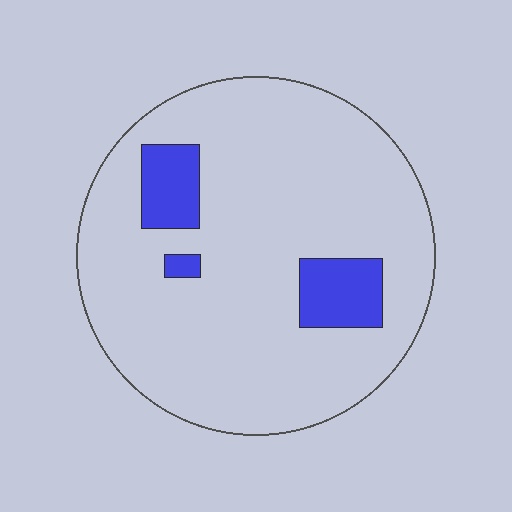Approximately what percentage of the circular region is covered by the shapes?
Approximately 10%.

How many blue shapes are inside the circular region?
3.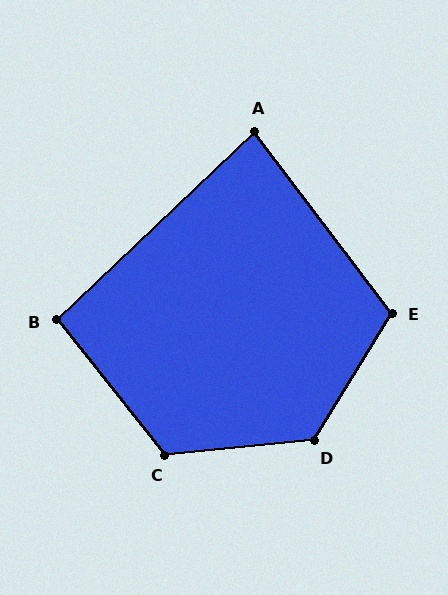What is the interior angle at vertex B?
Approximately 95 degrees (obtuse).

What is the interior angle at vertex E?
Approximately 111 degrees (obtuse).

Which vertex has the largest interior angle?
D, at approximately 127 degrees.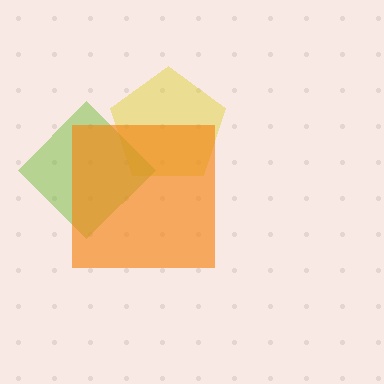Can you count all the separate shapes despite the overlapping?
Yes, there are 3 separate shapes.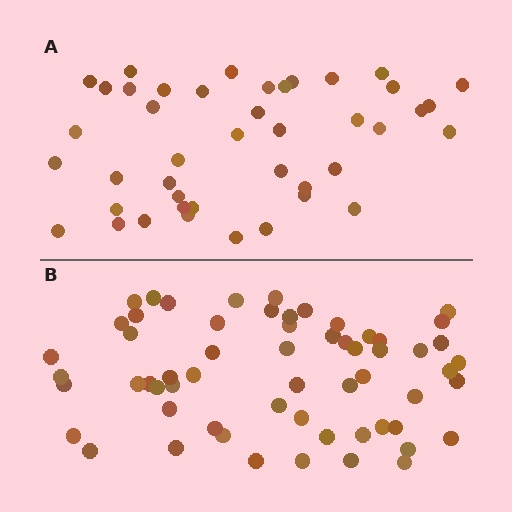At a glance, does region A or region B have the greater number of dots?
Region B (the bottom region) has more dots.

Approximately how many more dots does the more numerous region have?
Region B has approximately 15 more dots than region A.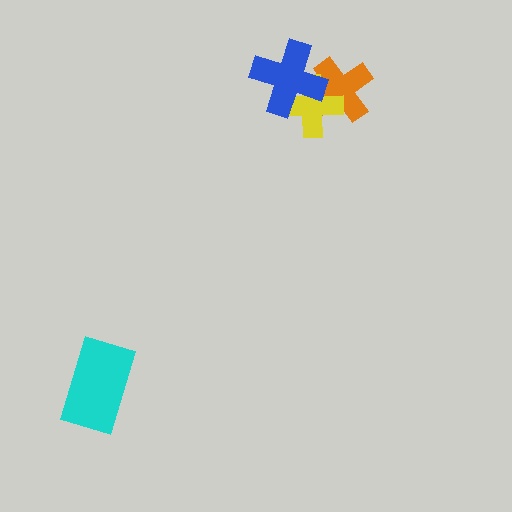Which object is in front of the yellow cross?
The blue cross is in front of the yellow cross.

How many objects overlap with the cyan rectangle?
0 objects overlap with the cyan rectangle.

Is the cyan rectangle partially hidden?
No, no other shape covers it.